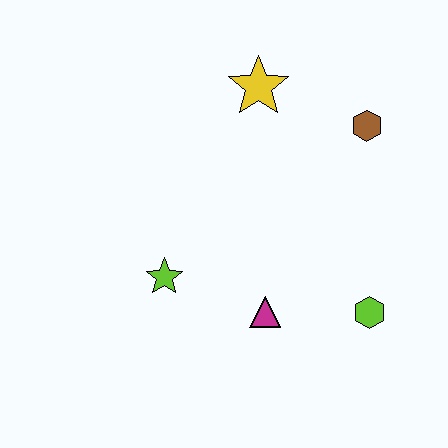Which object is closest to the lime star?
The magenta triangle is closest to the lime star.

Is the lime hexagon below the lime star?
Yes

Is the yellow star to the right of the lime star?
Yes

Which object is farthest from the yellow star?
The lime hexagon is farthest from the yellow star.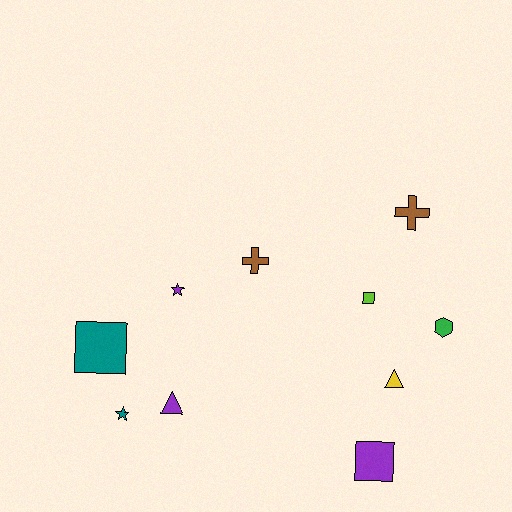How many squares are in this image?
There are 3 squares.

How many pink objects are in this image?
There are no pink objects.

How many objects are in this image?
There are 10 objects.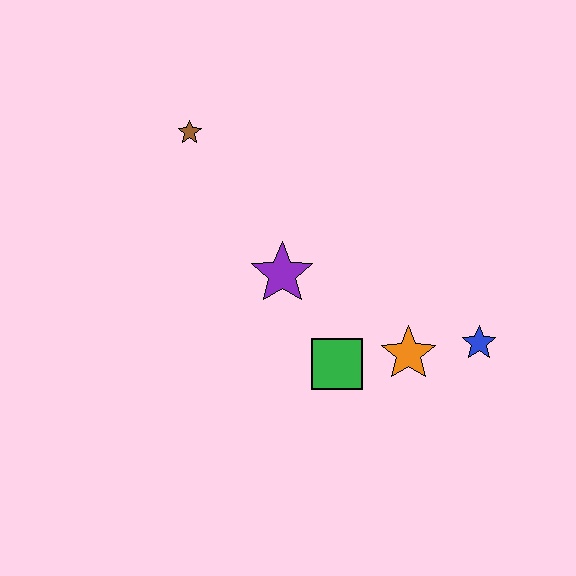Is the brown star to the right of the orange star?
No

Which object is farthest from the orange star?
The brown star is farthest from the orange star.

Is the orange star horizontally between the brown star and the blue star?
Yes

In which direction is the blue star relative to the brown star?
The blue star is to the right of the brown star.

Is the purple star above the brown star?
No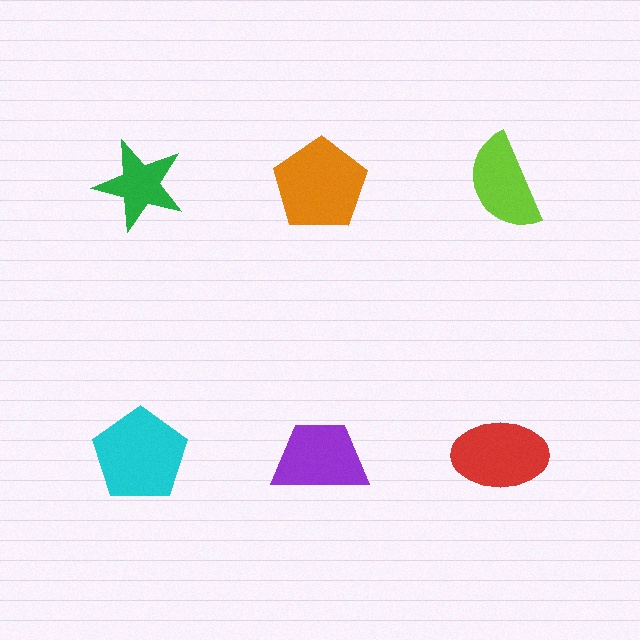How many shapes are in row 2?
3 shapes.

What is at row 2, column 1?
A cyan pentagon.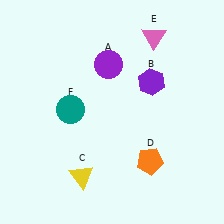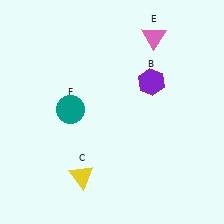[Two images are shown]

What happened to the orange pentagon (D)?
The orange pentagon (D) was removed in Image 2. It was in the bottom-right area of Image 1.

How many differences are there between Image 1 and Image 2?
There are 2 differences between the two images.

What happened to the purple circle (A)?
The purple circle (A) was removed in Image 2. It was in the top-left area of Image 1.